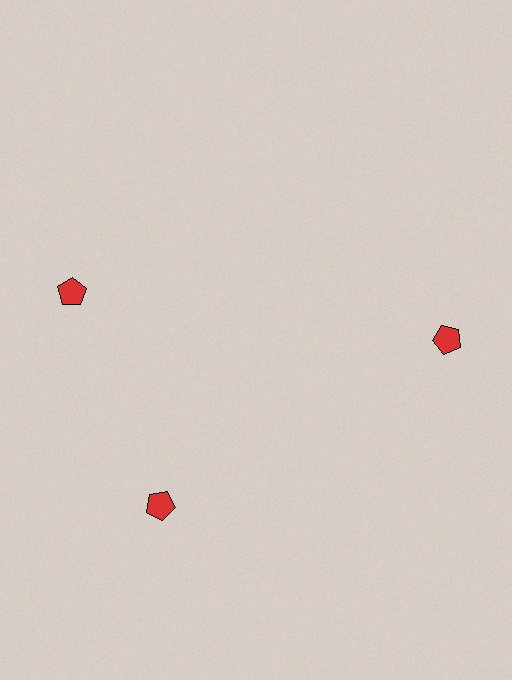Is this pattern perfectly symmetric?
No. The 3 red pentagons are arranged in a ring, but one element near the 11 o'clock position is rotated out of alignment along the ring, breaking the 3-fold rotational symmetry.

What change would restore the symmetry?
The symmetry would be restored by rotating it back into even spacing with its neighbors so that all 3 pentagons sit at equal angles and equal distance from the center.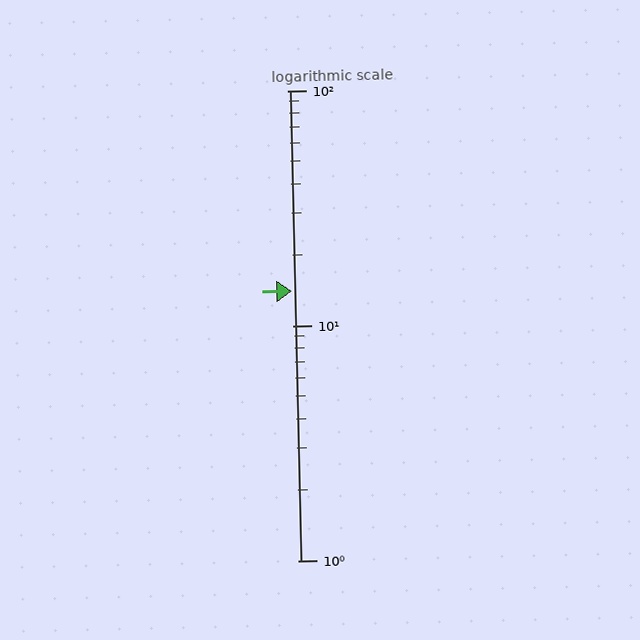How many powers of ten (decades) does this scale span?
The scale spans 2 decades, from 1 to 100.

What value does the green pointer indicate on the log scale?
The pointer indicates approximately 14.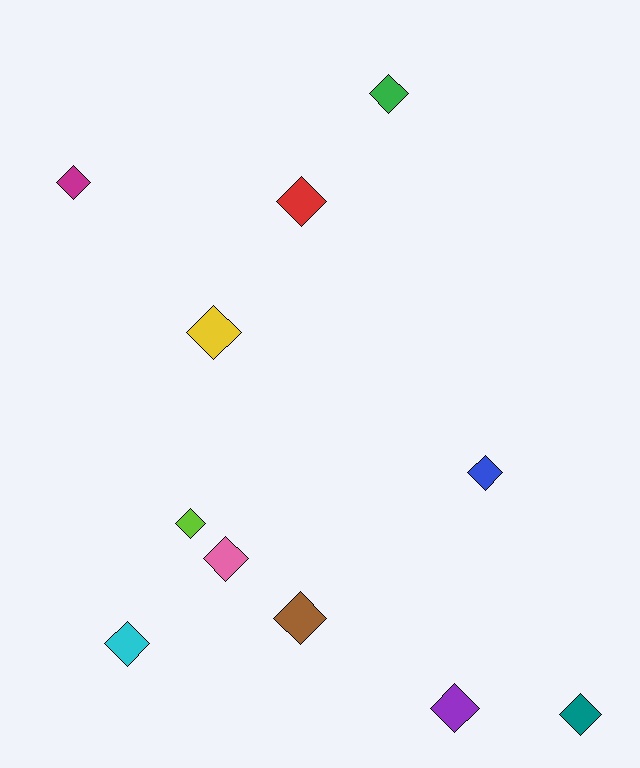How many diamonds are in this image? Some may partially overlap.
There are 11 diamonds.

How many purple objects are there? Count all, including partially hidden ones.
There is 1 purple object.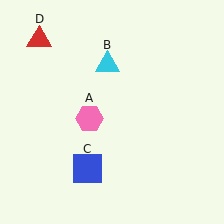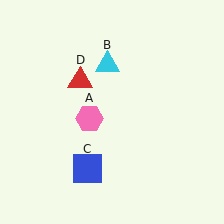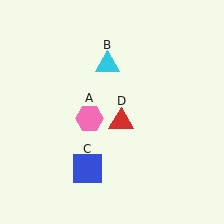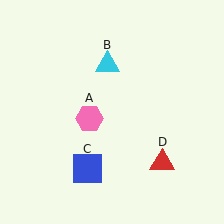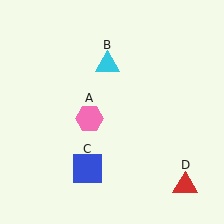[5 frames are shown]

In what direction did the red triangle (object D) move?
The red triangle (object D) moved down and to the right.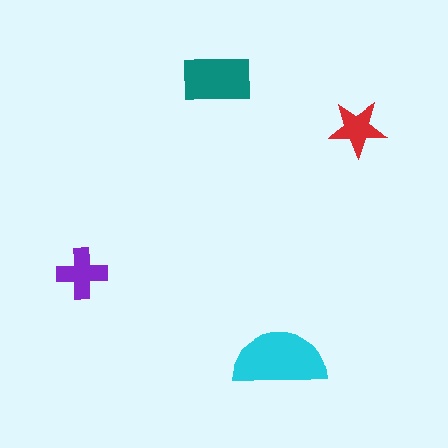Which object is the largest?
The cyan semicircle.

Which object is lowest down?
The cyan semicircle is bottommost.